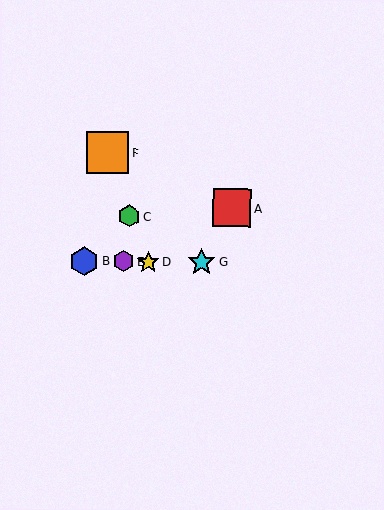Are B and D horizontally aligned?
Yes, both are at y≈261.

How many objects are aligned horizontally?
4 objects (B, D, E, G) are aligned horizontally.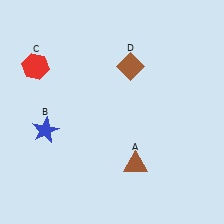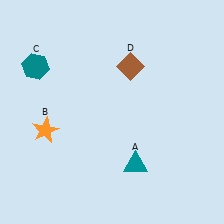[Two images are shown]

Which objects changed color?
A changed from brown to teal. B changed from blue to orange. C changed from red to teal.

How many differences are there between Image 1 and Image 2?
There are 3 differences between the two images.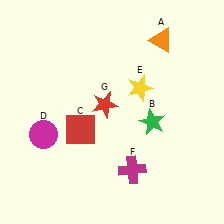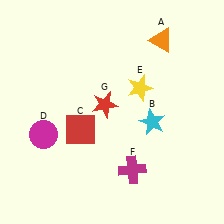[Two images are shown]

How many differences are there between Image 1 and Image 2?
There is 1 difference between the two images.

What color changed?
The star (B) changed from green in Image 1 to cyan in Image 2.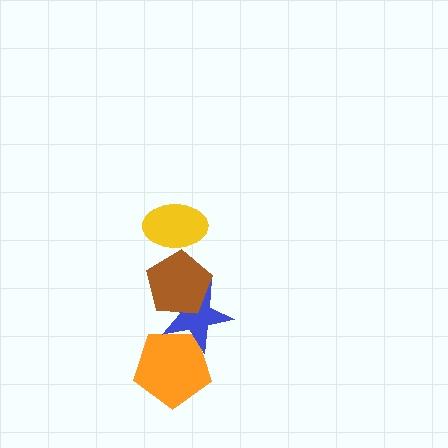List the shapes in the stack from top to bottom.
From top to bottom: the yellow ellipse, the brown pentagon, the blue star, the orange pentagon.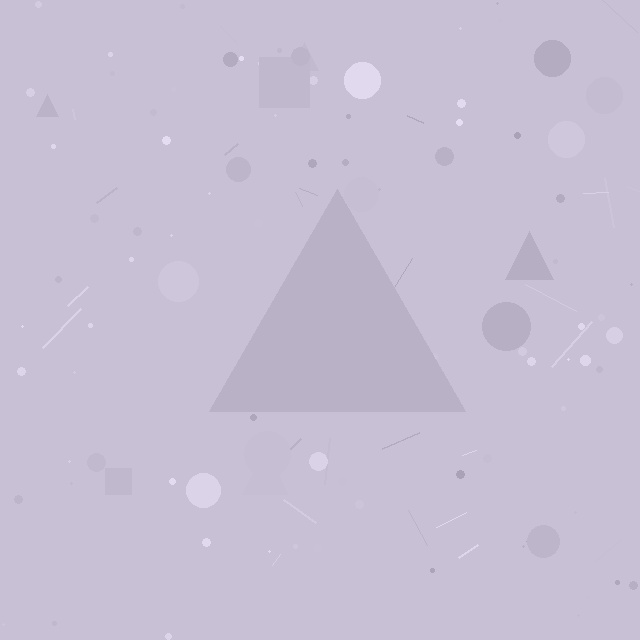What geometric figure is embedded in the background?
A triangle is embedded in the background.